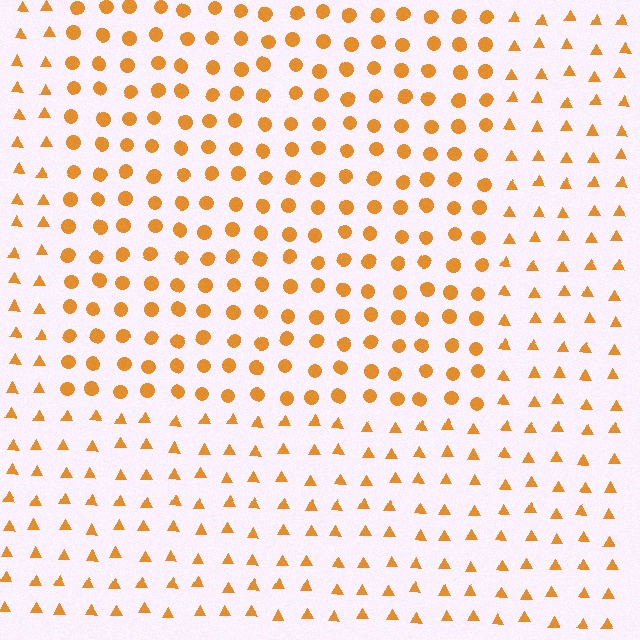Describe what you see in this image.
The image is filled with small orange elements arranged in a uniform grid. A rectangle-shaped region contains circles, while the surrounding area contains triangles. The boundary is defined purely by the change in element shape.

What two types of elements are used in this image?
The image uses circles inside the rectangle region and triangles outside it.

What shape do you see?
I see a rectangle.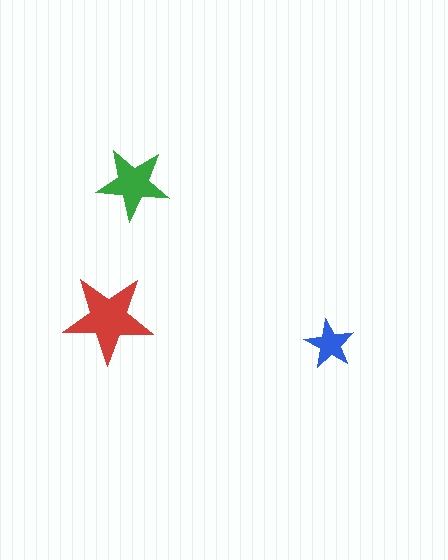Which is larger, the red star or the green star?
The red one.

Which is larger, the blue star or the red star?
The red one.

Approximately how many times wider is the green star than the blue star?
About 1.5 times wider.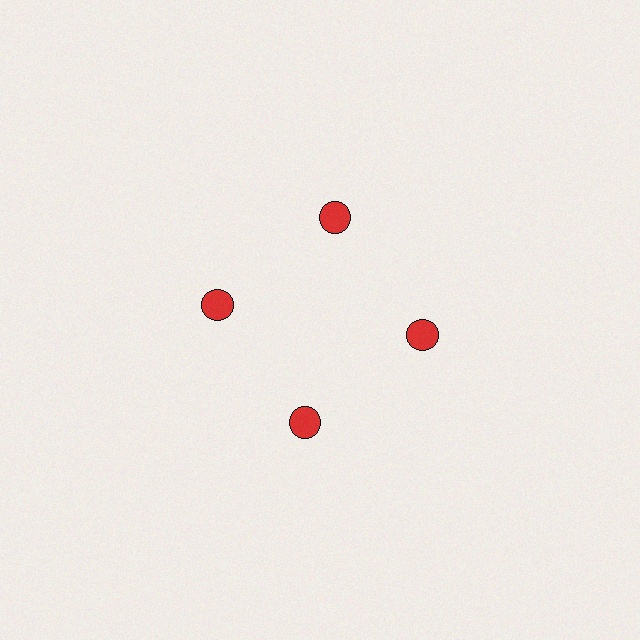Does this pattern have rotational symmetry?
Yes, this pattern has 4-fold rotational symmetry. It looks the same after rotating 90 degrees around the center.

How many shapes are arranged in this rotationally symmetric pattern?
There are 4 shapes, arranged in 4 groups of 1.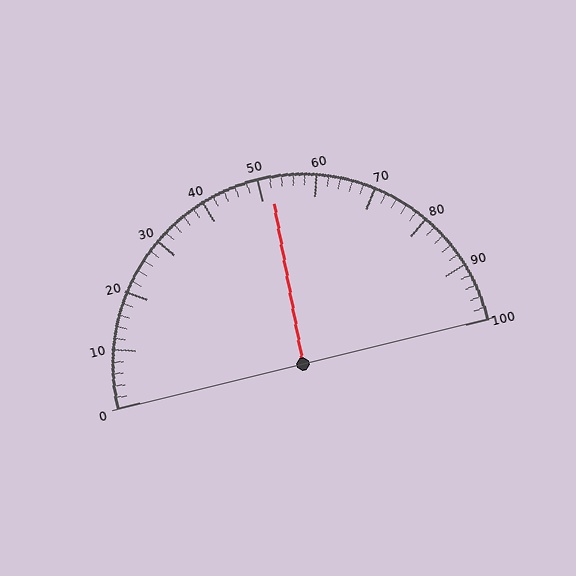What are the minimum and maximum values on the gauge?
The gauge ranges from 0 to 100.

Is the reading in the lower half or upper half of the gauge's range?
The reading is in the upper half of the range (0 to 100).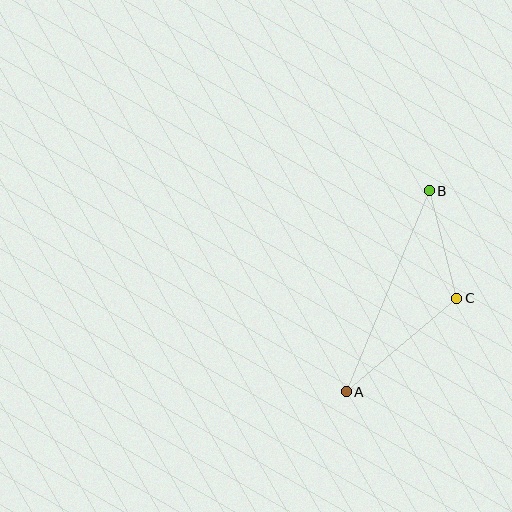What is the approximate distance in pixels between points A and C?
The distance between A and C is approximately 145 pixels.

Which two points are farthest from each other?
Points A and B are farthest from each other.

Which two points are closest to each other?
Points B and C are closest to each other.